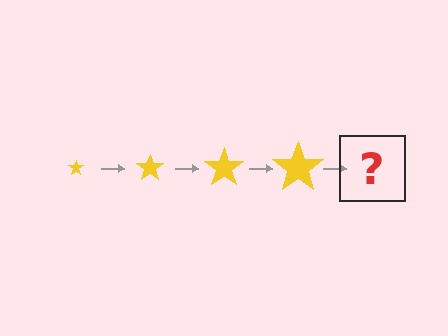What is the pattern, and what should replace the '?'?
The pattern is that the star gets progressively larger each step. The '?' should be a yellow star, larger than the previous one.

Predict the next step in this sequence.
The next step is a yellow star, larger than the previous one.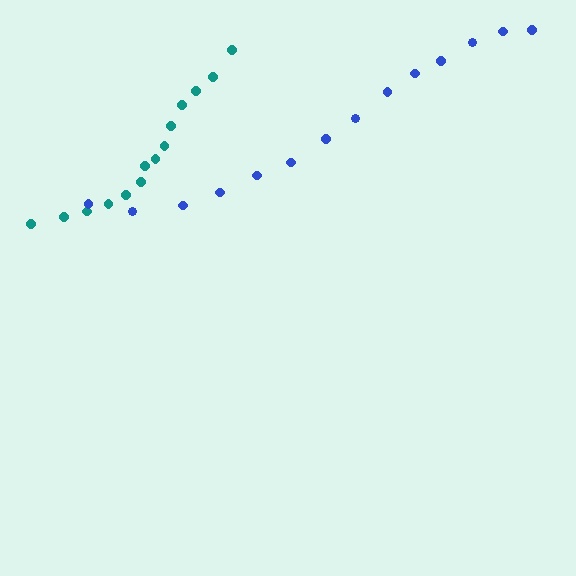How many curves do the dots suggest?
There are 2 distinct paths.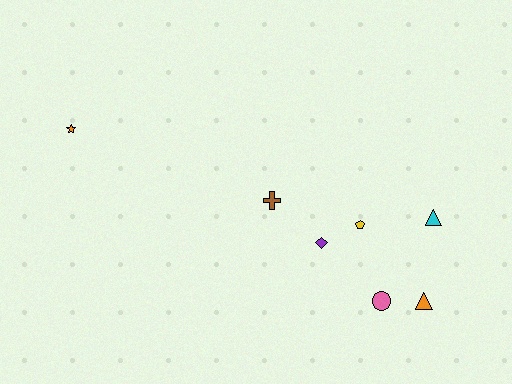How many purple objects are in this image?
There is 1 purple object.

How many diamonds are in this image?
There is 1 diamond.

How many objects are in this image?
There are 7 objects.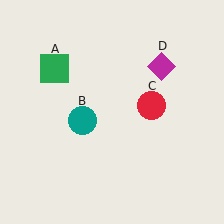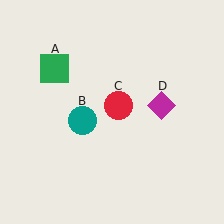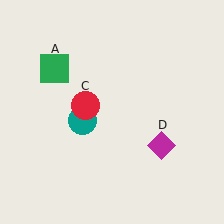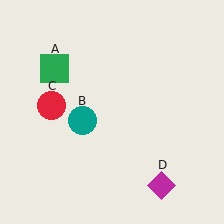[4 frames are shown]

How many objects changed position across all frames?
2 objects changed position: red circle (object C), magenta diamond (object D).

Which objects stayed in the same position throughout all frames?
Green square (object A) and teal circle (object B) remained stationary.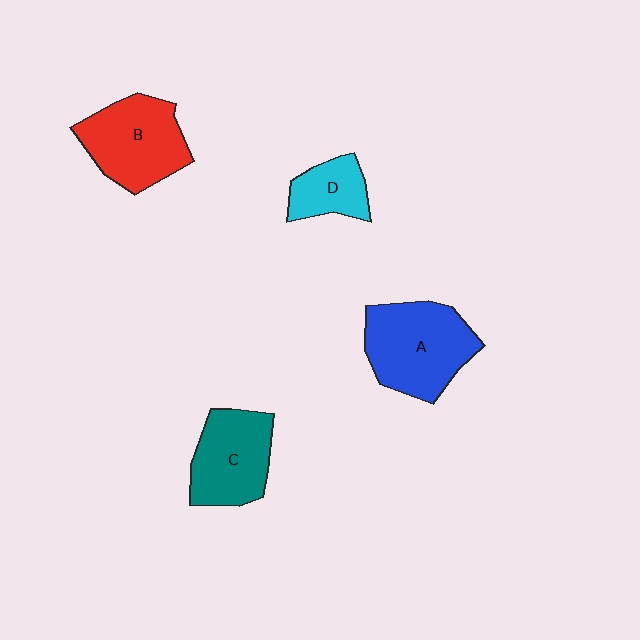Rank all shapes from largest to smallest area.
From largest to smallest: A (blue), B (red), C (teal), D (cyan).